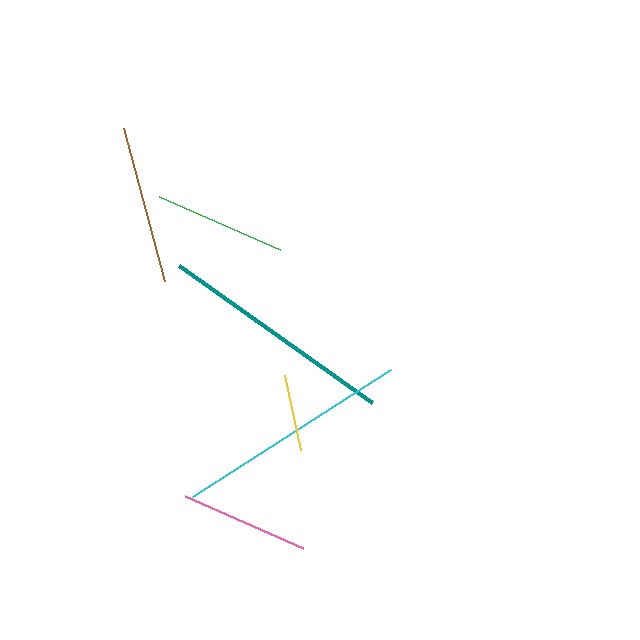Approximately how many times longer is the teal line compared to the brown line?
The teal line is approximately 1.5 times the length of the brown line.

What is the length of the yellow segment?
The yellow segment is approximately 76 pixels long.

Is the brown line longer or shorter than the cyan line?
The cyan line is longer than the brown line.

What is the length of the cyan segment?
The cyan segment is approximately 235 pixels long.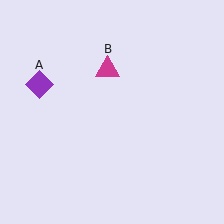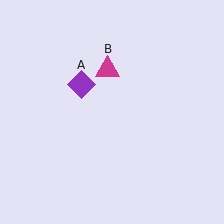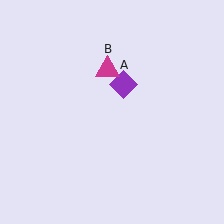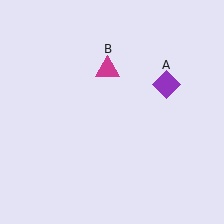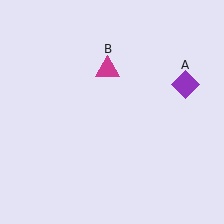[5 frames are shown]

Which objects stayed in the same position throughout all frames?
Magenta triangle (object B) remained stationary.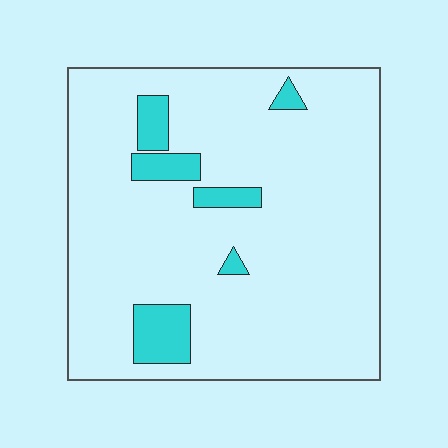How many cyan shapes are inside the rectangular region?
6.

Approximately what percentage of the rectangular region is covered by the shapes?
Approximately 10%.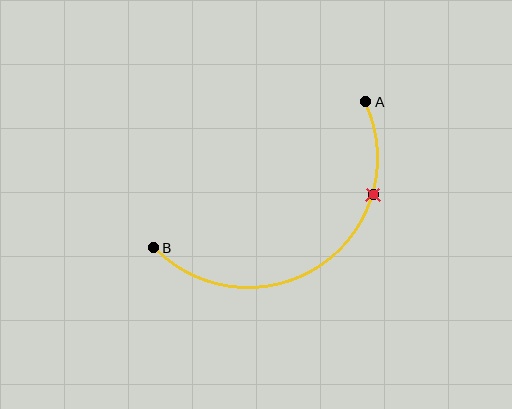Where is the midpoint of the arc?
The arc midpoint is the point on the curve farthest from the straight line joining A and B. It sits below and to the right of that line.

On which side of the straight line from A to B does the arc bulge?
The arc bulges below and to the right of the straight line connecting A and B.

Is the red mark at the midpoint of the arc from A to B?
No. The red mark lies on the arc but is closer to endpoint A. The arc midpoint would be at the point on the curve equidistant along the arc from both A and B.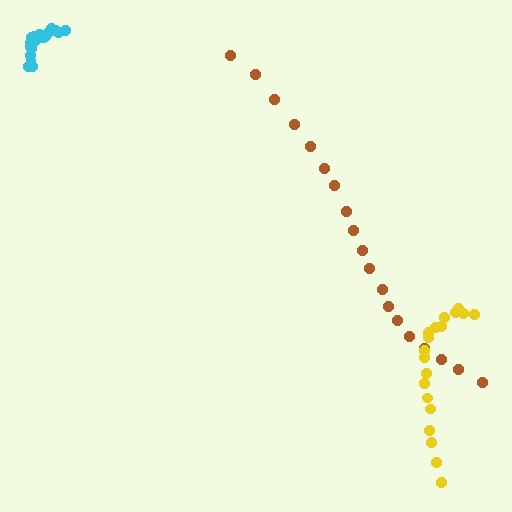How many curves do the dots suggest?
There are 3 distinct paths.